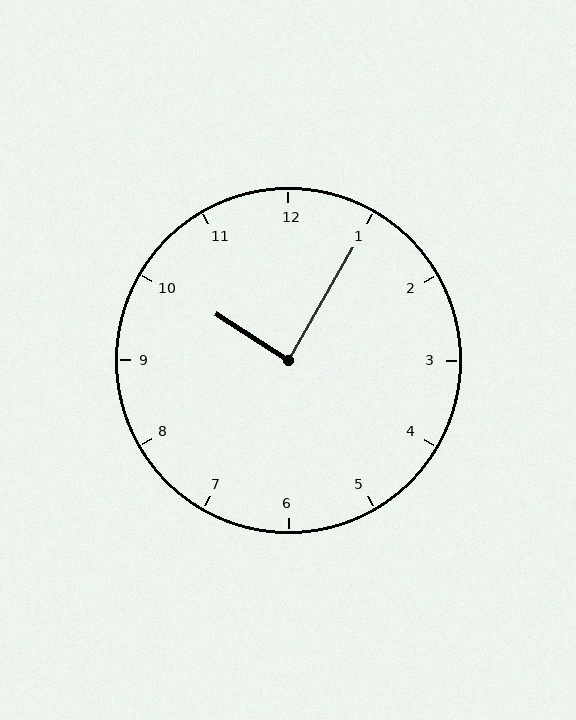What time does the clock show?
10:05.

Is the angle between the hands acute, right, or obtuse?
It is right.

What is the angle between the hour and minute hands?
Approximately 88 degrees.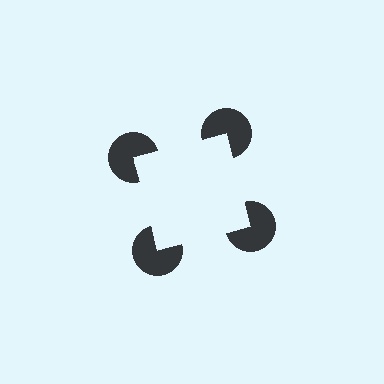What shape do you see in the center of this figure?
An illusory square — its edges are inferred from the aligned wedge cuts in the pac-man discs, not physically drawn.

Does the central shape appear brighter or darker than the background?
It typically appears slightly brighter than the background, even though no actual brightness change is drawn.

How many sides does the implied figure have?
4 sides.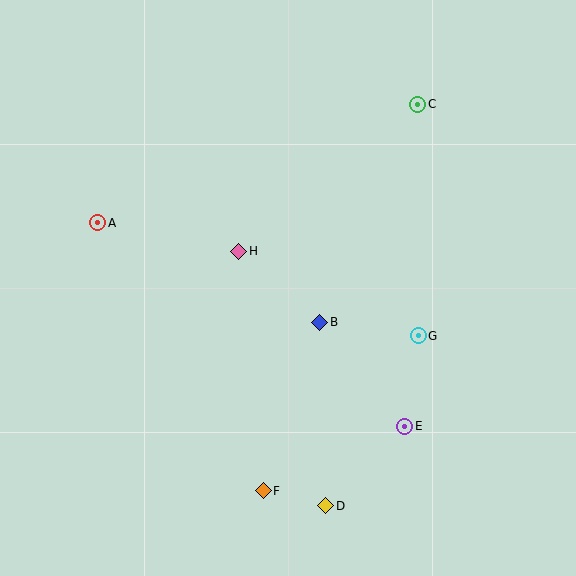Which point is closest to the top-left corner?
Point A is closest to the top-left corner.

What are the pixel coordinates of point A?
Point A is at (98, 223).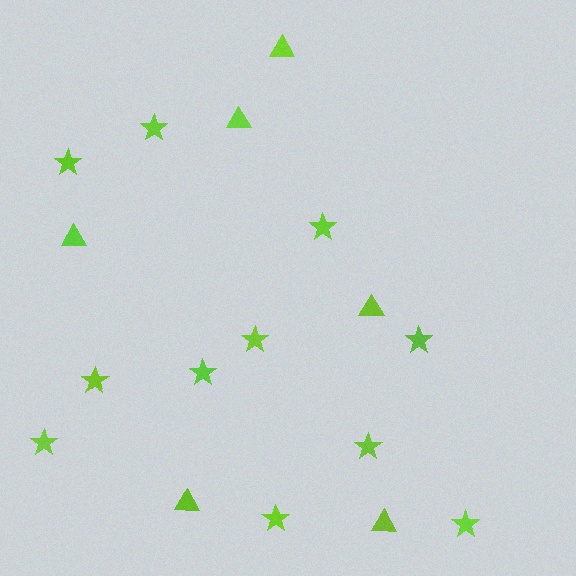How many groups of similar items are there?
There are 2 groups: one group of triangles (6) and one group of stars (11).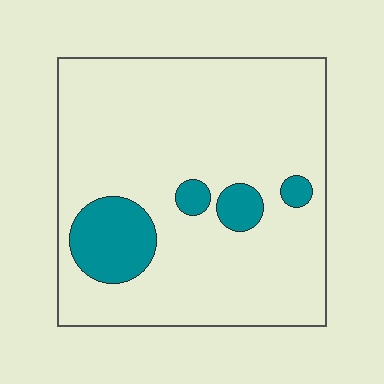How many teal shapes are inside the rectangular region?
4.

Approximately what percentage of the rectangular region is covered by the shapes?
Approximately 15%.